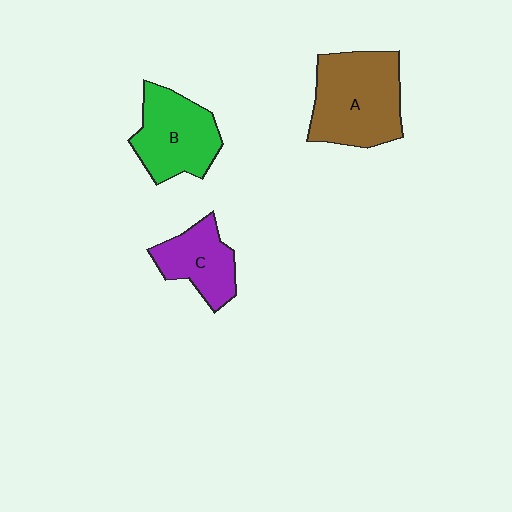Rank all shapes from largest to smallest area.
From largest to smallest: A (brown), B (green), C (purple).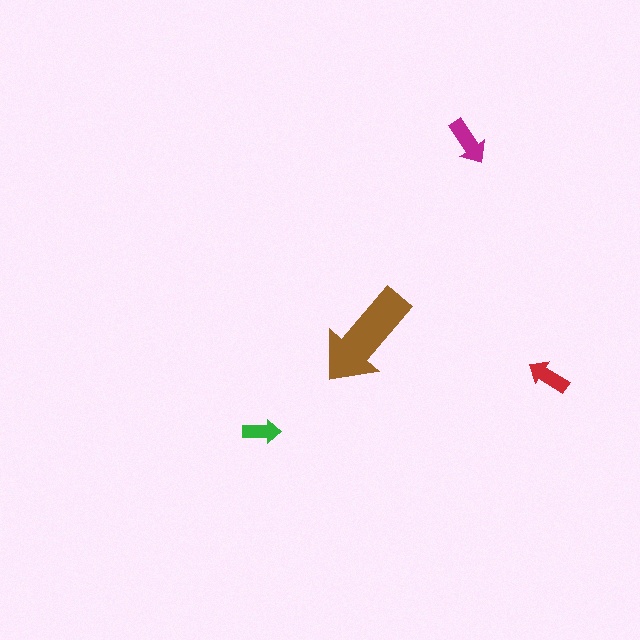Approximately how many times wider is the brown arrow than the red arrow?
About 2.5 times wider.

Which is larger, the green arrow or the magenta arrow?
The magenta one.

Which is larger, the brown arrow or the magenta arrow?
The brown one.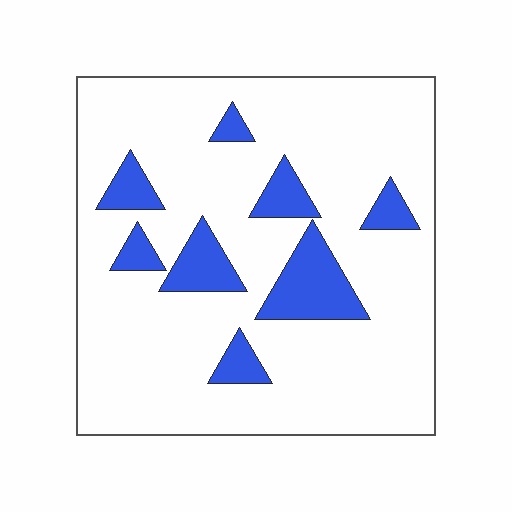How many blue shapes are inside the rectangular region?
8.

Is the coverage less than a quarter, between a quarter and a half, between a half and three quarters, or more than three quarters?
Less than a quarter.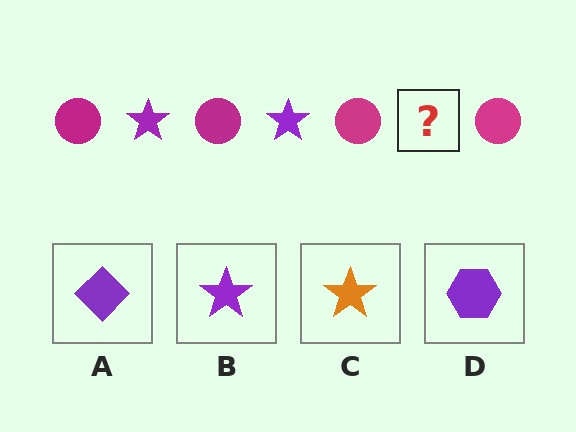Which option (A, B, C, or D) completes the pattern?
B.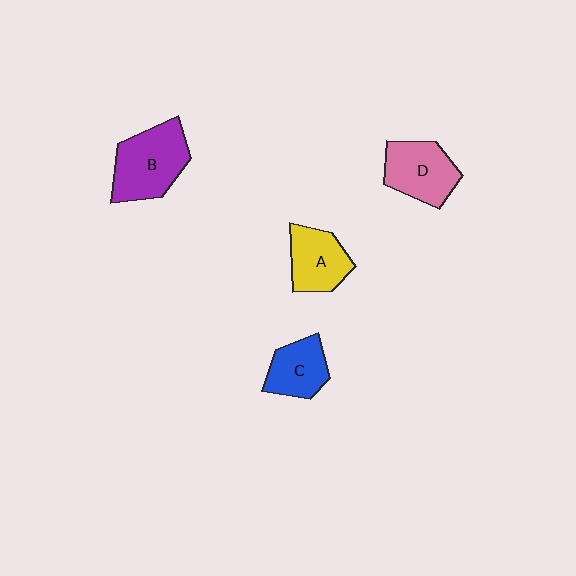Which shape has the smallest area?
Shape C (blue).